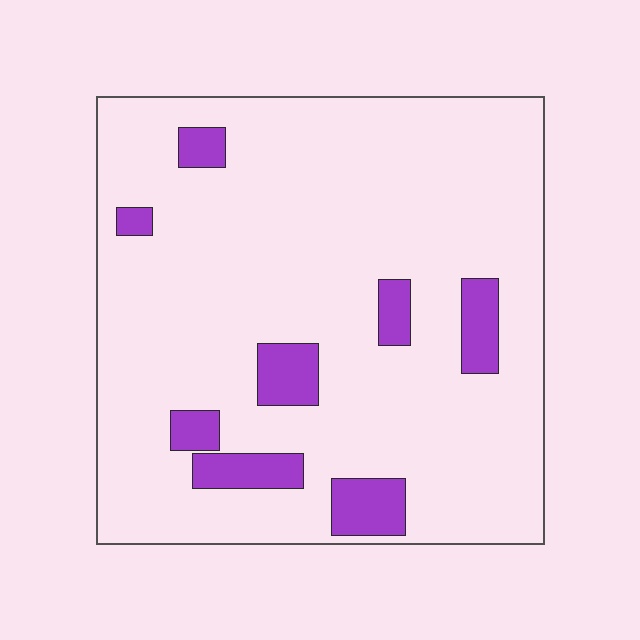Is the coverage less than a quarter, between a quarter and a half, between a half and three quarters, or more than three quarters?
Less than a quarter.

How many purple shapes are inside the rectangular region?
8.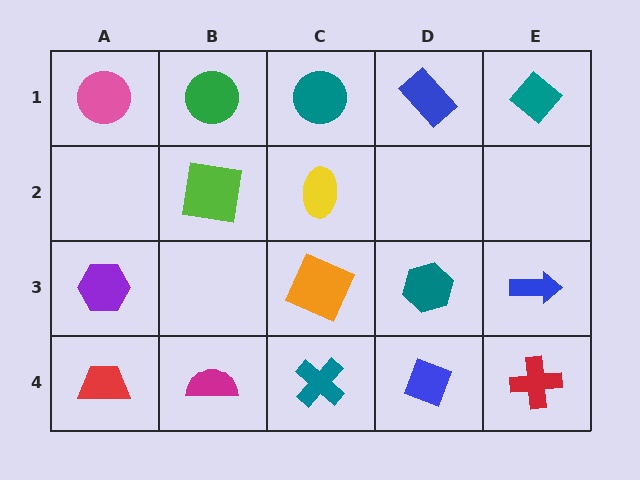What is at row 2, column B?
A lime square.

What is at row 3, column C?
An orange square.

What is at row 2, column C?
A yellow ellipse.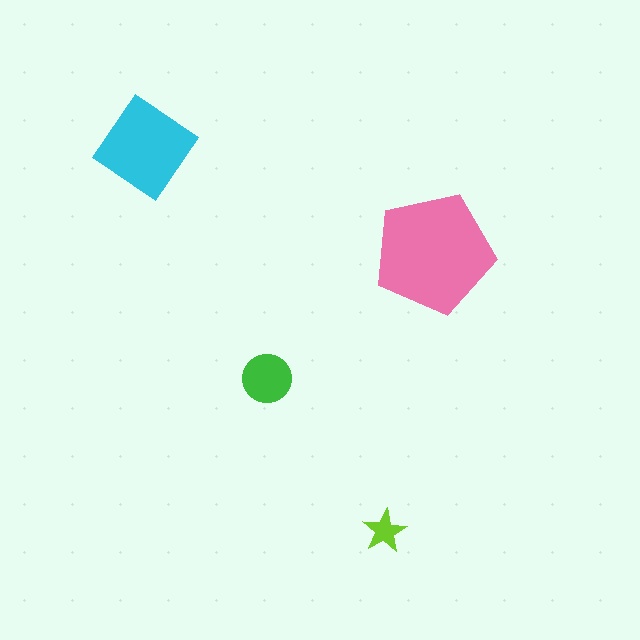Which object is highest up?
The cyan diamond is topmost.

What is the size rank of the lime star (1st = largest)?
4th.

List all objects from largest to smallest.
The pink pentagon, the cyan diamond, the green circle, the lime star.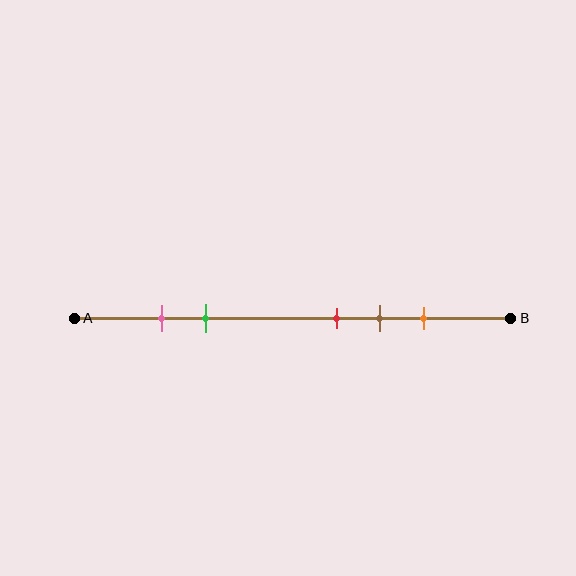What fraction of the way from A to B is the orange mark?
The orange mark is approximately 80% (0.8) of the way from A to B.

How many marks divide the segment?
There are 5 marks dividing the segment.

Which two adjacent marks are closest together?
The pink and green marks are the closest adjacent pair.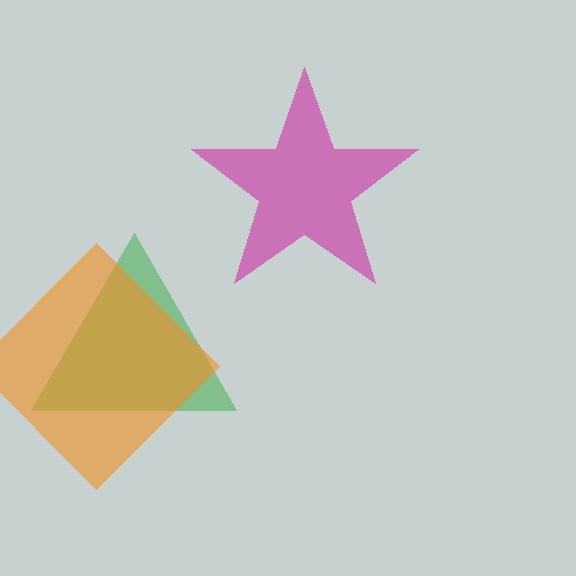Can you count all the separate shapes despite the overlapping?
Yes, there are 3 separate shapes.